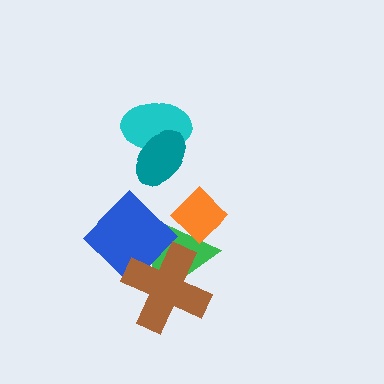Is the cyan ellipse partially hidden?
Yes, it is partially covered by another shape.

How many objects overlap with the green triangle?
3 objects overlap with the green triangle.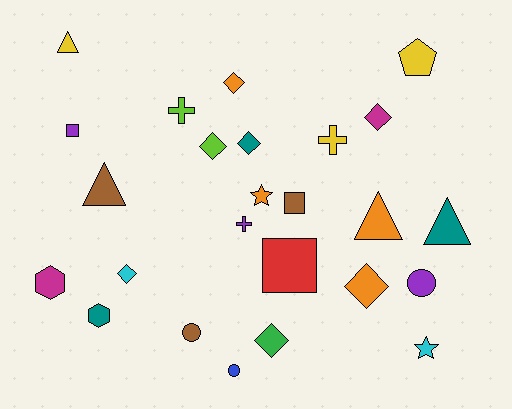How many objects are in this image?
There are 25 objects.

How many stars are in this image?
There are 2 stars.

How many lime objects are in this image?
There are 2 lime objects.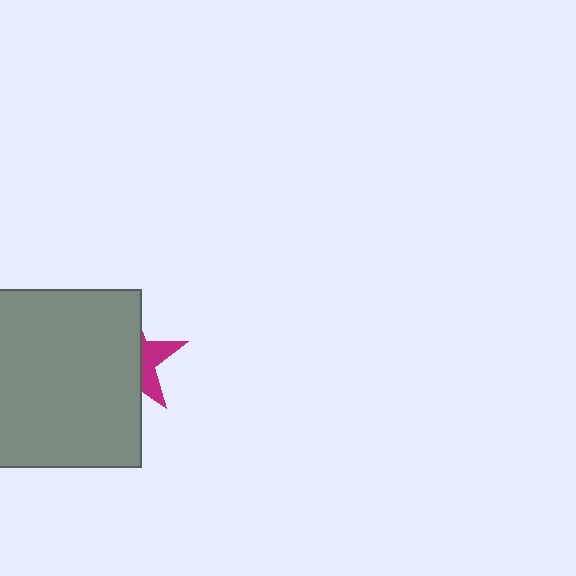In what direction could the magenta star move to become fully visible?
The magenta star could move right. That would shift it out from behind the gray rectangle entirely.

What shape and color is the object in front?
The object in front is a gray rectangle.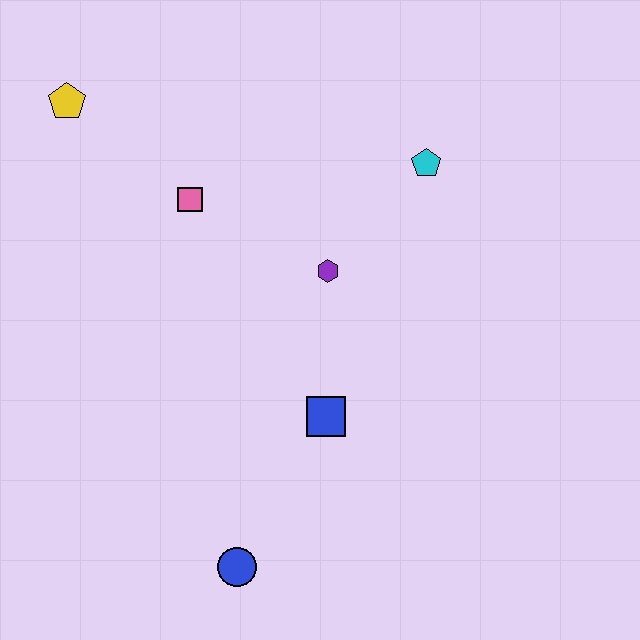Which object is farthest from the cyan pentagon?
The blue circle is farthest from the cyan pentagon.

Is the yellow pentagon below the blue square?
No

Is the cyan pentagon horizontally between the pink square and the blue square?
No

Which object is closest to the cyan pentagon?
The purple hexagon is closest to the cyan pentagon.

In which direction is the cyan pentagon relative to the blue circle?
The cyan pentagon is above the blue circle.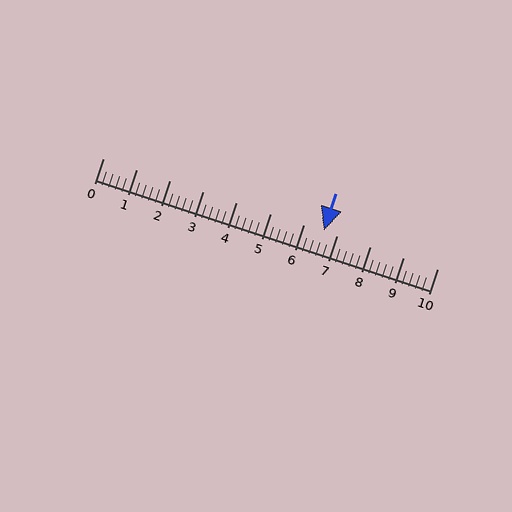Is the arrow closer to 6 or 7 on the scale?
The arrow is closer to 7.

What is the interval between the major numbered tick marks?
The major tick marks are spaced 1 units apart.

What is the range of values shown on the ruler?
The ruler shows values from 0 to 10.